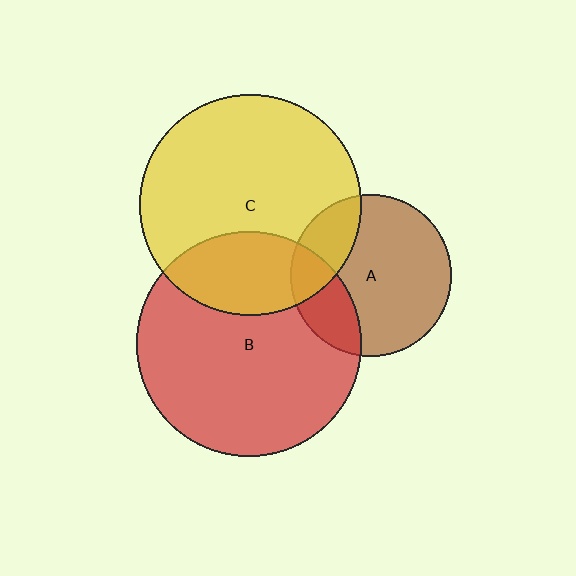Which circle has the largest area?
Circle B (red).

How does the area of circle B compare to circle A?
Approximately 1.9 times.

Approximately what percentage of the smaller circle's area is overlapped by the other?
Approximately 20%.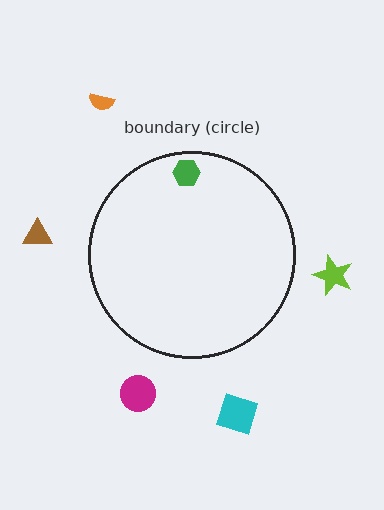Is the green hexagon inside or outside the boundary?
Inside.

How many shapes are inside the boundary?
1 inside, 5 outside.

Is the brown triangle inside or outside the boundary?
Outside.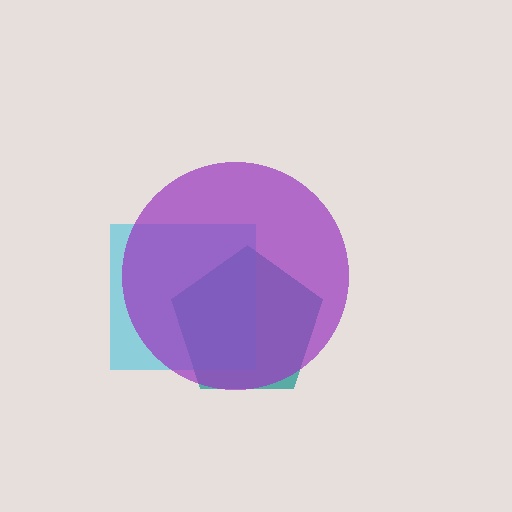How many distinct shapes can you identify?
There are 3 distinct shapes: a teal pentagon, a cyan square, a purple circle.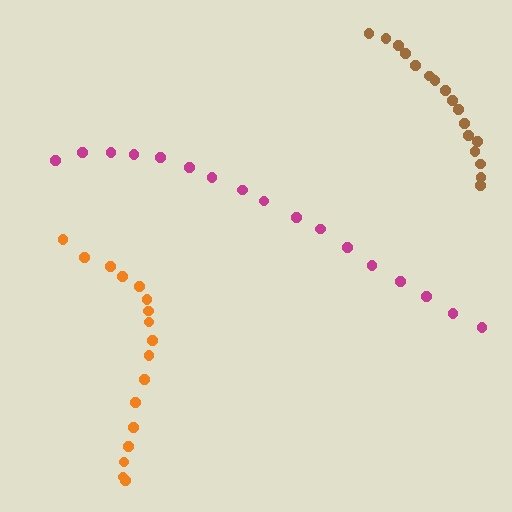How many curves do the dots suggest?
There are 3 distinct paths.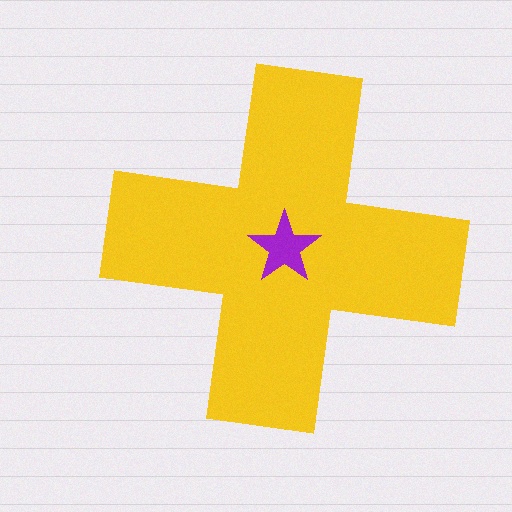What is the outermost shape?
The yellow cross.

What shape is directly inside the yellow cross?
The purple star.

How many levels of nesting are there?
2.